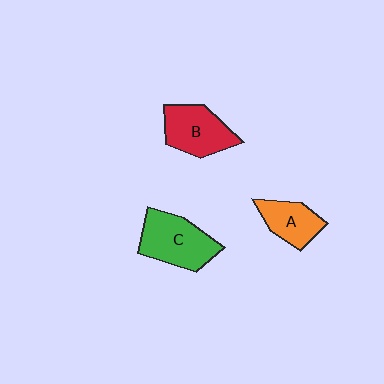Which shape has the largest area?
Shape C (green).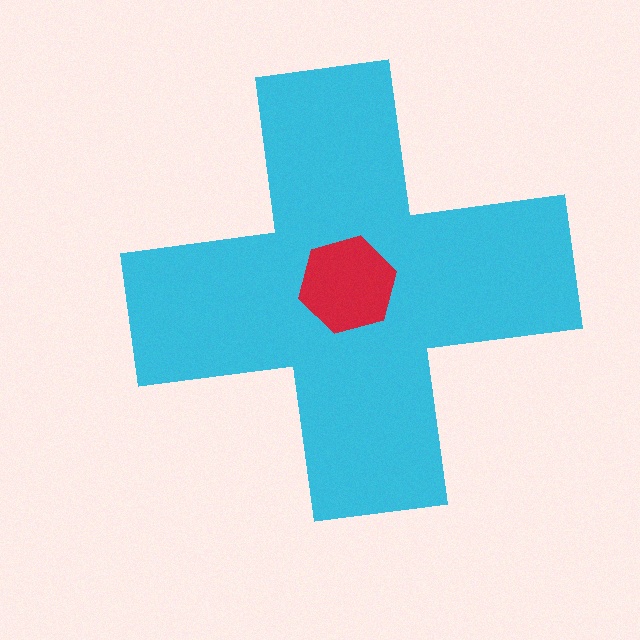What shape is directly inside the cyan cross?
The red hexagon.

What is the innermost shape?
The red hexagon.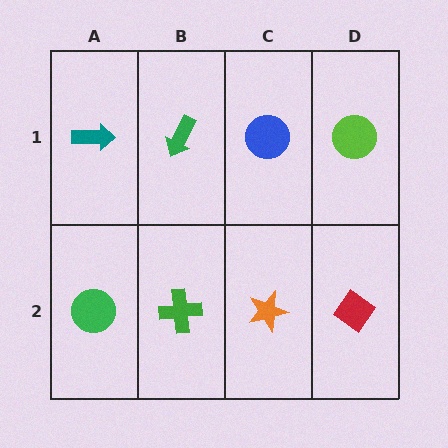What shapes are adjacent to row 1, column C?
An orange star (row 2, column C), a green arrow (row 1, column B), a lime circle (row 1, column D).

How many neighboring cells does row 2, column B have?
3.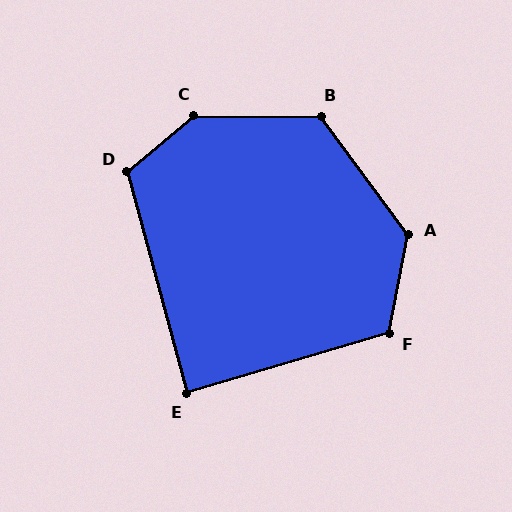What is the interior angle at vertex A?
Approximately 132 degrees (obtuse).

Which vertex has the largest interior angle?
C, at approximately 139 degrees.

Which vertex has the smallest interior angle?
E, at approximately 89 degrees.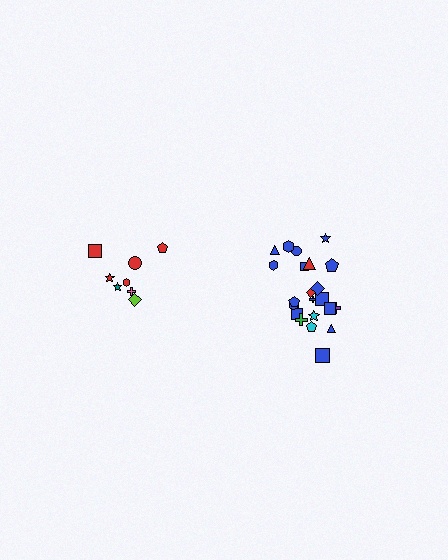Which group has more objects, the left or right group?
The right group.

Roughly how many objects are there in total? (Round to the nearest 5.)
Roughly 30 objects in total.